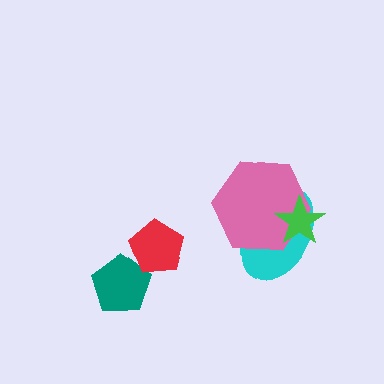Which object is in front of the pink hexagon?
The green star is in front of the pink hexagon.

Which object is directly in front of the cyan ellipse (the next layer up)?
The pink hexagon is directly in front of the cyan ellipse.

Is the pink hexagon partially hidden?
Yes, it is partially covered by another shape.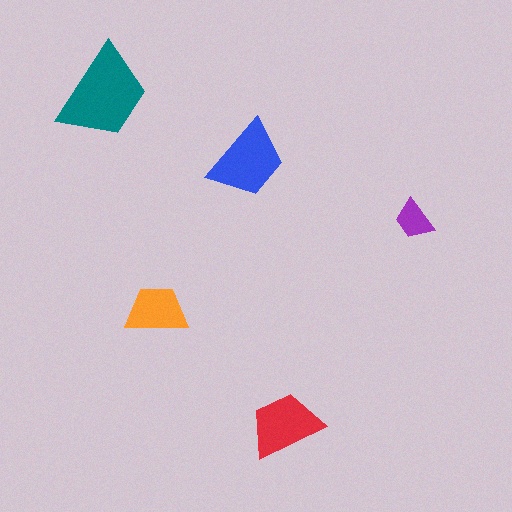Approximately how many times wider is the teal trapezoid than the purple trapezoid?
About 2.5 times wider.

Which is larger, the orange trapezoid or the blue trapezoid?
The blue one.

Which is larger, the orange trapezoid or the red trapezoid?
The red one.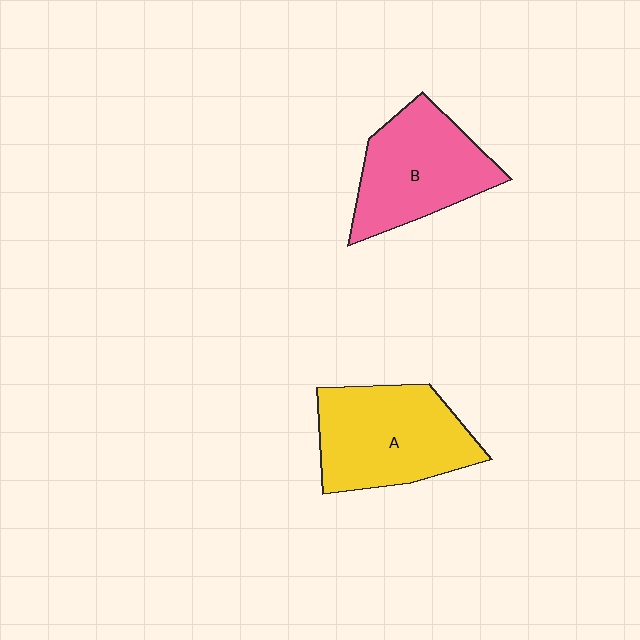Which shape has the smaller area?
Shape B (pink).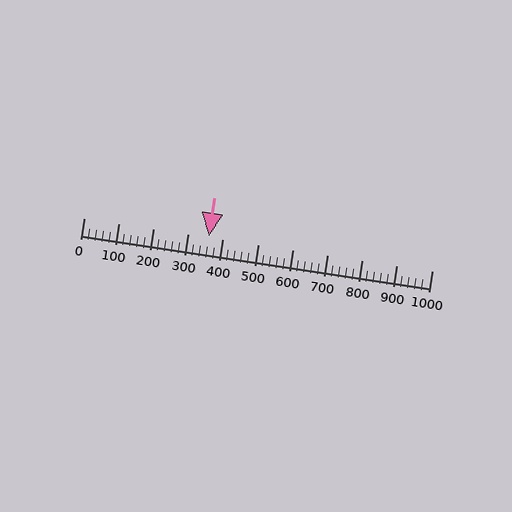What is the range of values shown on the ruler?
The ruler shows values from 0 to 1000.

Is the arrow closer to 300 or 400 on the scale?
The arrow is closer to 400.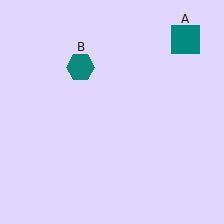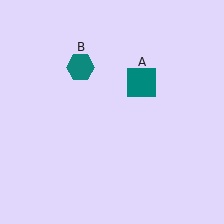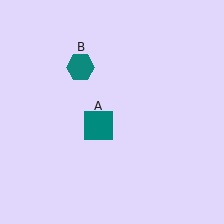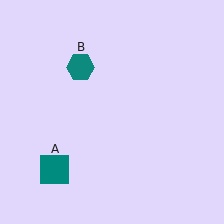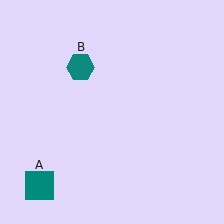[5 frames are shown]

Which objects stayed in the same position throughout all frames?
Teal hexagon (object B) remained stationary.